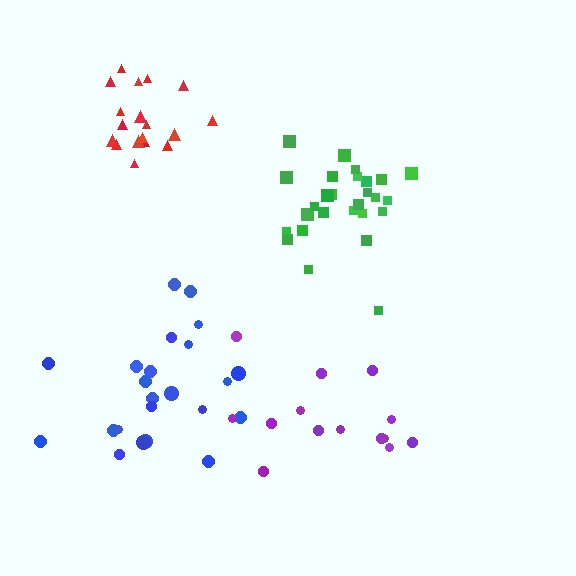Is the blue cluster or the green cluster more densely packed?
Green.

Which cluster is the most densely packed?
Red.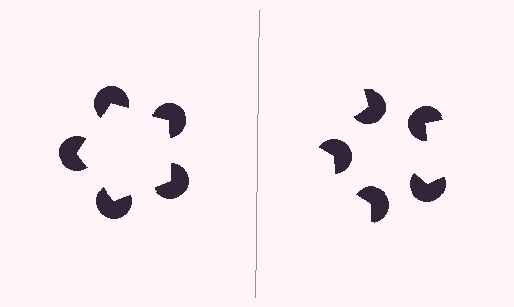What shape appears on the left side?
An illusory pentagon.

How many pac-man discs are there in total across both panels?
10 — 5 on each side.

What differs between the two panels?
The pac-man discs are positioned identically on both sides; only the wedge orientations differ. On the left they align to a pentagon; on the right they are misaligned.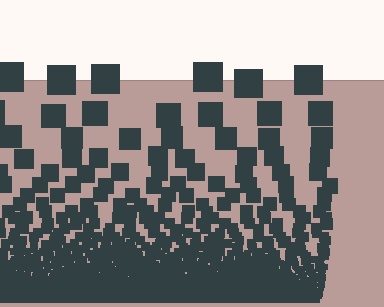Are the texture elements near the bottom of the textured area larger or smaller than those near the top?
Smaller. The gradient is inverted — elements near the bottom are smaller and denser.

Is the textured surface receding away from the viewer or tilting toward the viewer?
The surface appears to tilt toward the viewer. Texture elements get larger and sparser toward the top.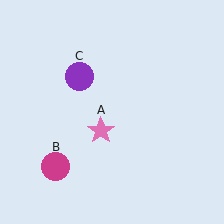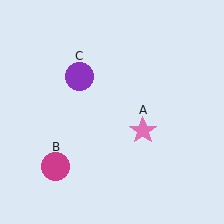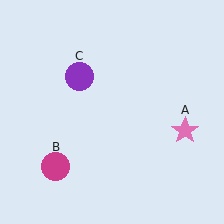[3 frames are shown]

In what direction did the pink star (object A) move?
The pink star (object A) moved right.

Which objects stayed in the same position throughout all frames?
Magenta circle (object B) and purple circle (object C) remained stationary.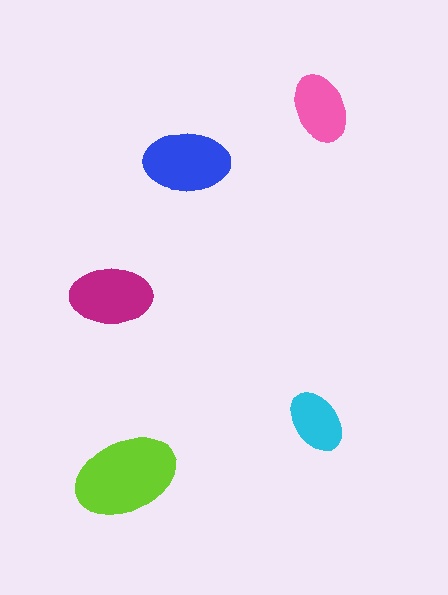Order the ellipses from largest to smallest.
the lime one, the blue one, the magenta one, the pink one, the cyan one.